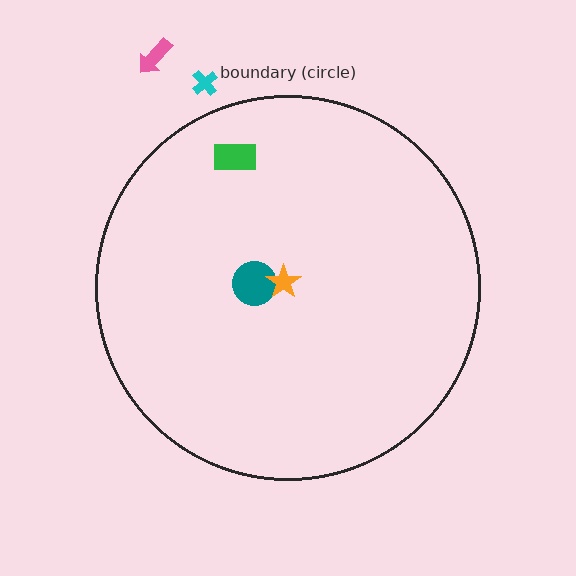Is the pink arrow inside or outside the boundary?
Outside.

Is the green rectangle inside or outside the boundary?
Inside.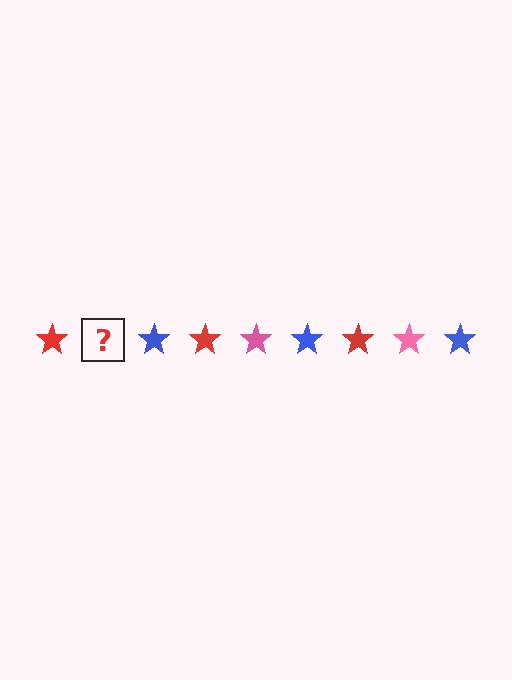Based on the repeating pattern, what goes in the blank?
The blank should be a pink star.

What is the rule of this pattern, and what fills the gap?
The rule is that the pattern cycles through red, pink, blue stars. The gap should be filled with a pink star.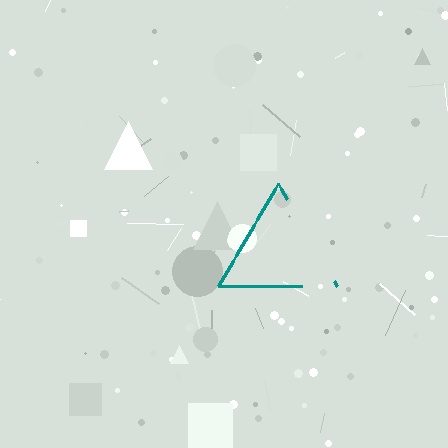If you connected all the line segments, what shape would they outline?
They would outline a triangle.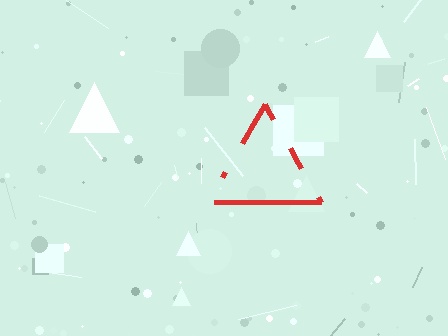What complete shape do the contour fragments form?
The contour fragments form a triangle.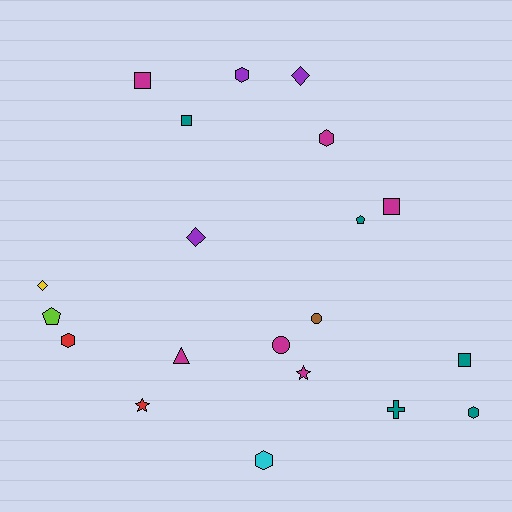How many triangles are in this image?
There is 1 triangle.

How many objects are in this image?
There are 20 objects.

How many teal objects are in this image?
There are 5 teal objects.